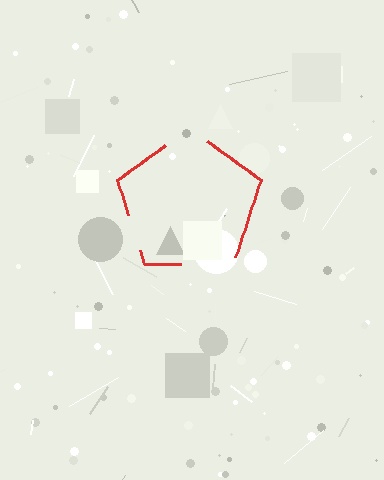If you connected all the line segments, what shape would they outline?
They would outline a pentagon.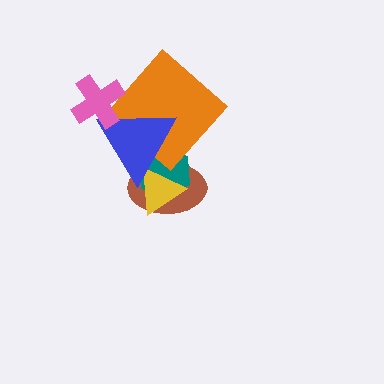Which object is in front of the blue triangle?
The pink cross is in front of the blue triangle.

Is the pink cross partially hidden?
No, no other shape covers it.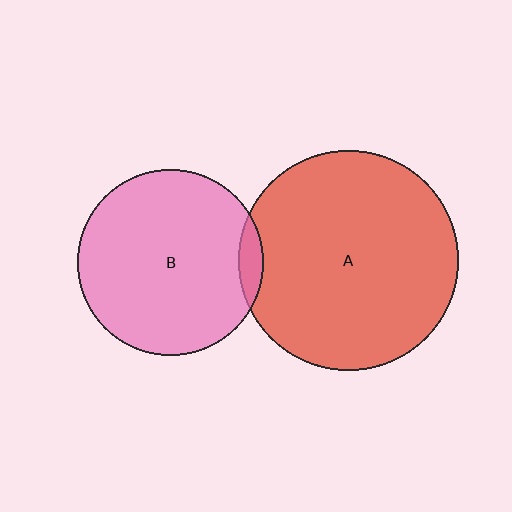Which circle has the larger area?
Circle A (red).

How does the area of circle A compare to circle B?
Approximately 1.4 times.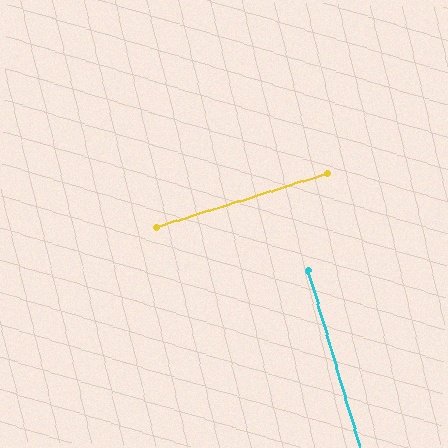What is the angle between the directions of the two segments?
Approximately 89 degrees.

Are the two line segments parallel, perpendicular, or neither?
Perpendicular — they meet at approximately 89°.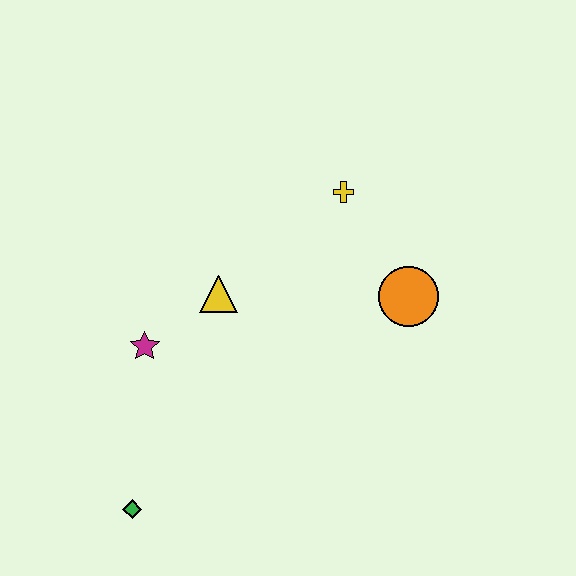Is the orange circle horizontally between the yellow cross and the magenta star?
No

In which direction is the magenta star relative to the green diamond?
The magenta star is above the green diamond.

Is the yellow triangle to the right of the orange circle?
No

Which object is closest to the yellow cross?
The orange circle is closest to the yellow cross.